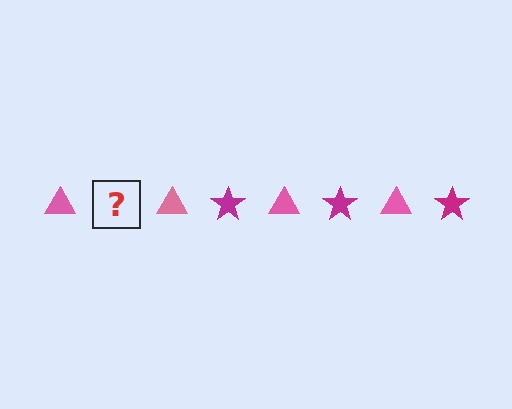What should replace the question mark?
The question mark should be replaced with a magenta star.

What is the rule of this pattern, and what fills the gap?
The rule is that the pattern alternates between pink triangle and magenta star. The gap should be filled with a magenta star.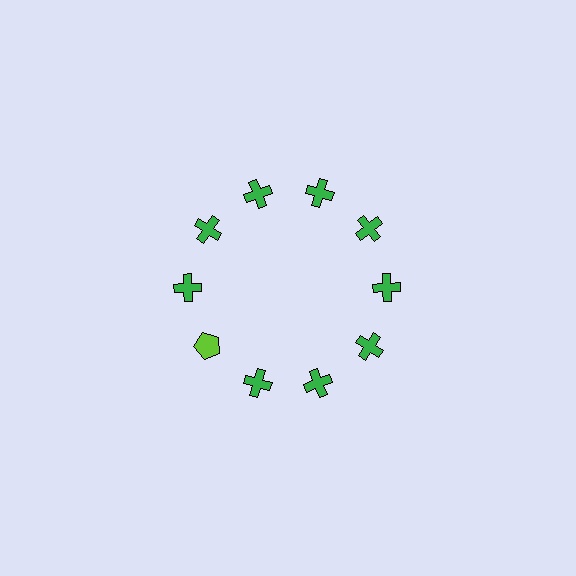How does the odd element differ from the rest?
It differs in both color (lime instead of green) and shape (pentagon instead of cross).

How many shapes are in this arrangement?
There are 10 shapes arranged in a ring pattern.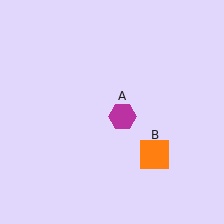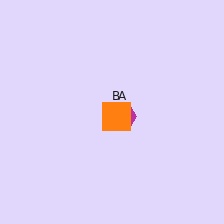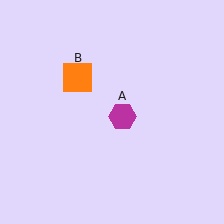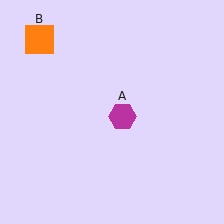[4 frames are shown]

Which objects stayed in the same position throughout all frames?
Magenta hexagon (object A) remained stationary.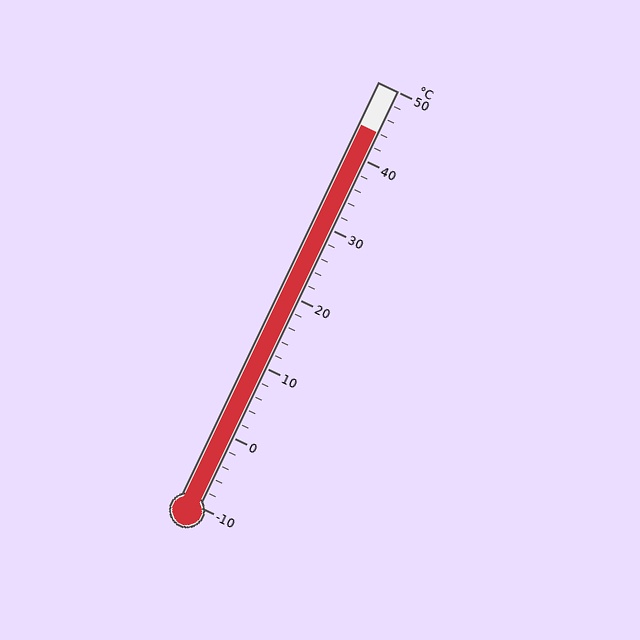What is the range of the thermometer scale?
The thermometer scale ranges from -10°C to 50°C.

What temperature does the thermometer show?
The thermometer shows approximately 44°C.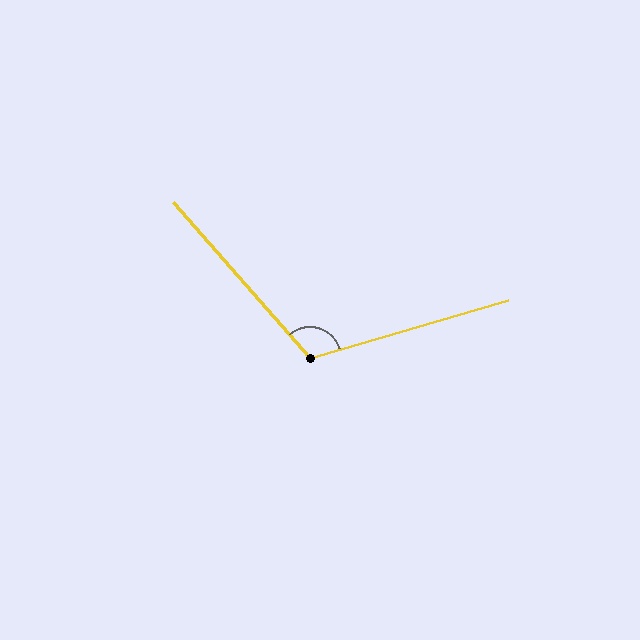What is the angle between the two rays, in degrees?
Approximately 115 degrees.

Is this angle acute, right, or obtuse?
It is obtuse.